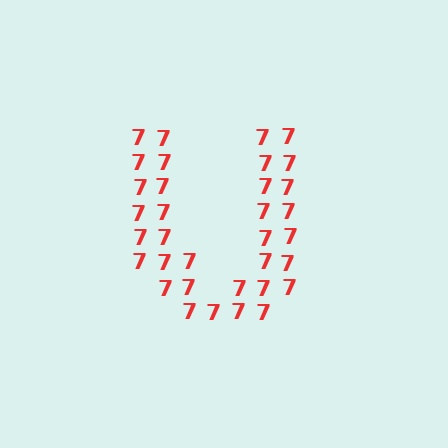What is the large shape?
The large shape is the letter U.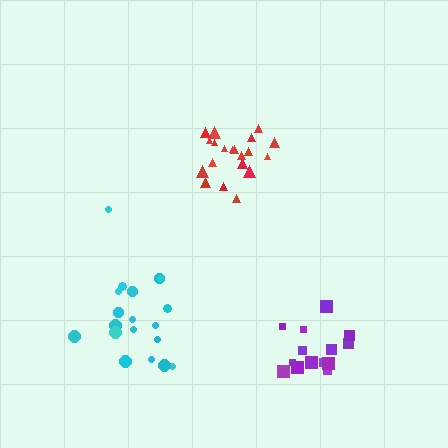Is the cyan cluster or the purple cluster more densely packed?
Cyan.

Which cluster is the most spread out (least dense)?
Purple.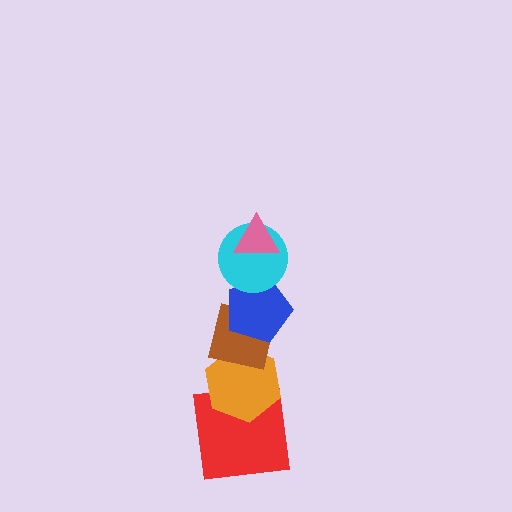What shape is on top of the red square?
The orange hexagon is on top of the red square.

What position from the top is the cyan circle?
The cyan circle is 2nd from the top.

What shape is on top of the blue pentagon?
The cyan circle is on top of the blue pentagon.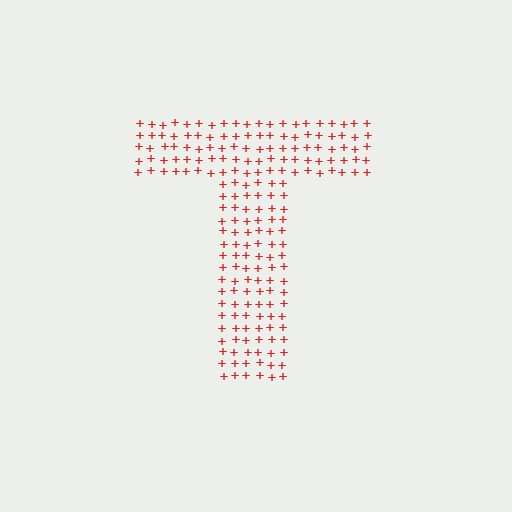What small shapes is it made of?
It is made of small plus signs.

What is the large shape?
The large shape is the letter T.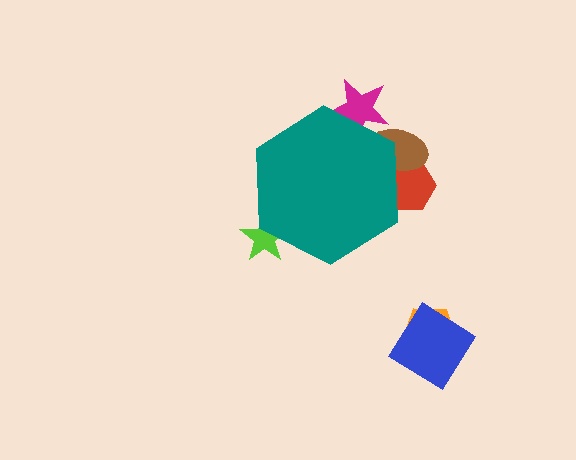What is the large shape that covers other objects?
A teal hexagon.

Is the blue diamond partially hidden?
No, the blue diamond is fully visible.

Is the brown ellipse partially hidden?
Yes, the brown ellipse is partially hidden behind the teal hexagon.